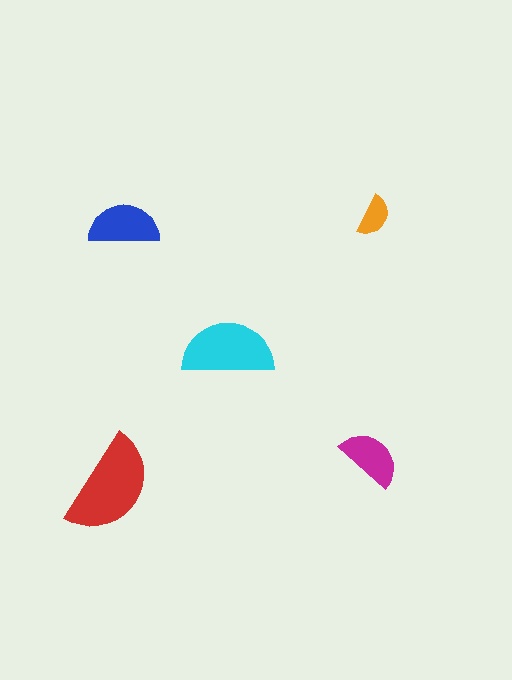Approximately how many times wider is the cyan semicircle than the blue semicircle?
About 1.5 times wider.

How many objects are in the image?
There are 5 objects in the image.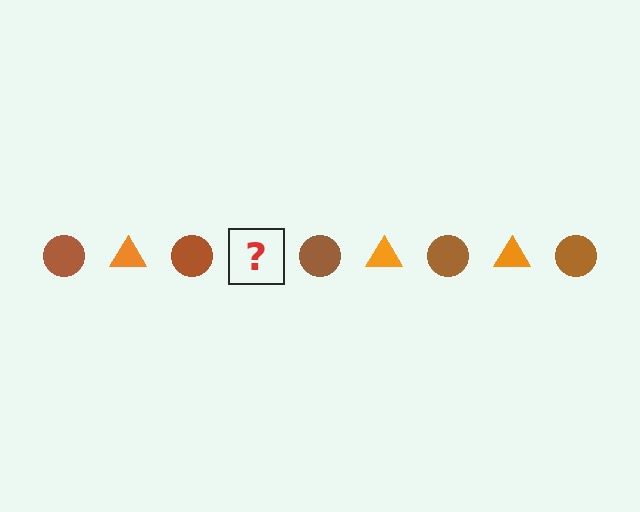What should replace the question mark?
The question mark should be replaced with an orange triangle.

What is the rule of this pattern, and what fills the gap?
The rule is that the pattern alternates between brown circle and orange triangle. The gap should be filled with an orange triangle.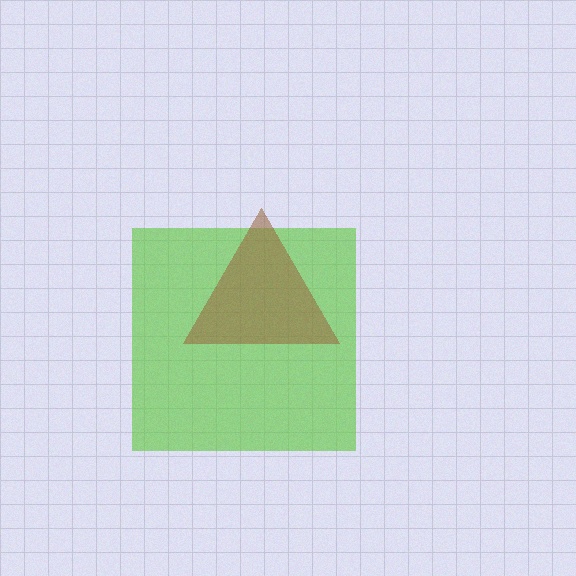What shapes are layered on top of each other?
The layered shapes are: a lime square, a brown triangle.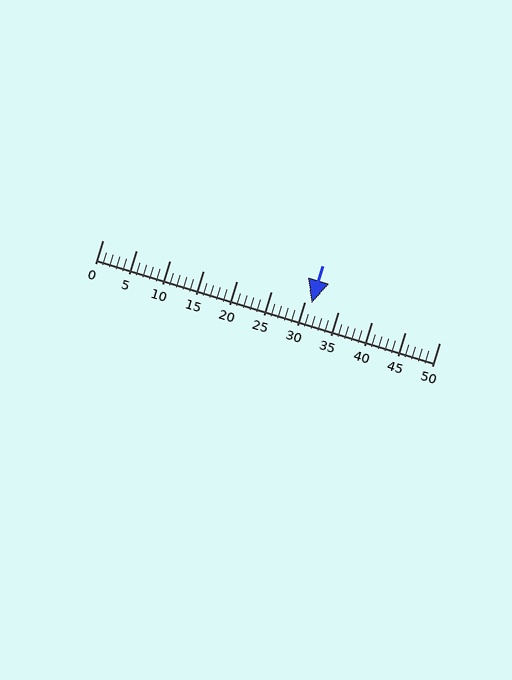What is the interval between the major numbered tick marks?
The major tick marks are spaced 5 units apart.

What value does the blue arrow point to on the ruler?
The blue arrow points to approximately 31.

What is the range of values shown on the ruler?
The ruler shows values from 0 to 50.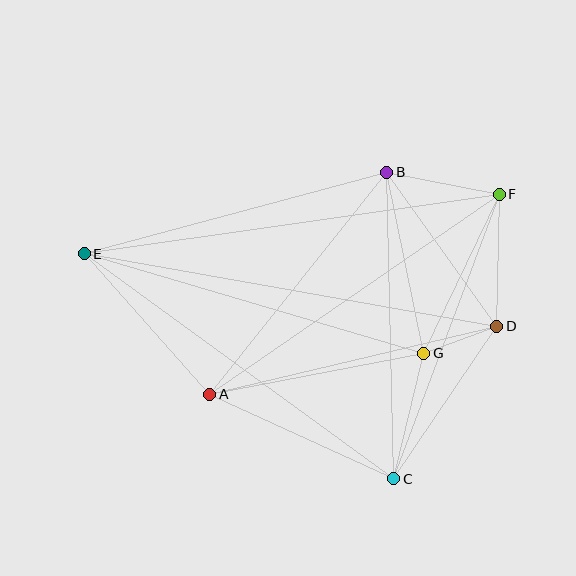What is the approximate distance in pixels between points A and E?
The distance between A and E is approximately 188 pixels.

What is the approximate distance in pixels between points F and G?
The distance between F and G is approximately 176 pixels.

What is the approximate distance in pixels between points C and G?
The distance between C and G is approximately 129 pixels.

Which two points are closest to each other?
Points D and G are closest to each other.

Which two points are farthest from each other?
Points E and F are farthest from each other.